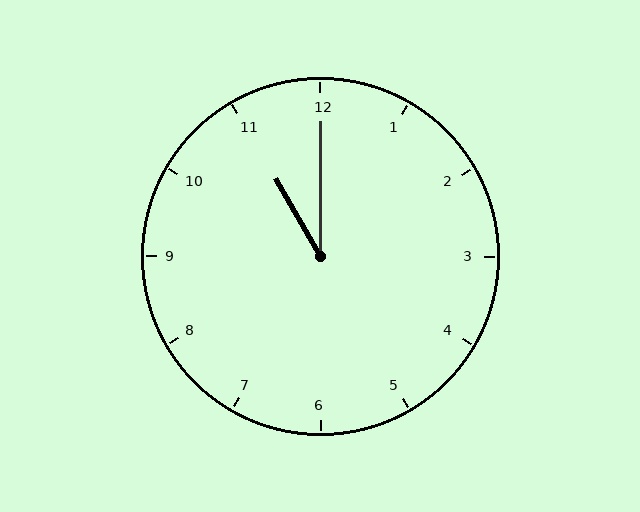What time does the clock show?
11:00.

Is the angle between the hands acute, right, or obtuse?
It is acute.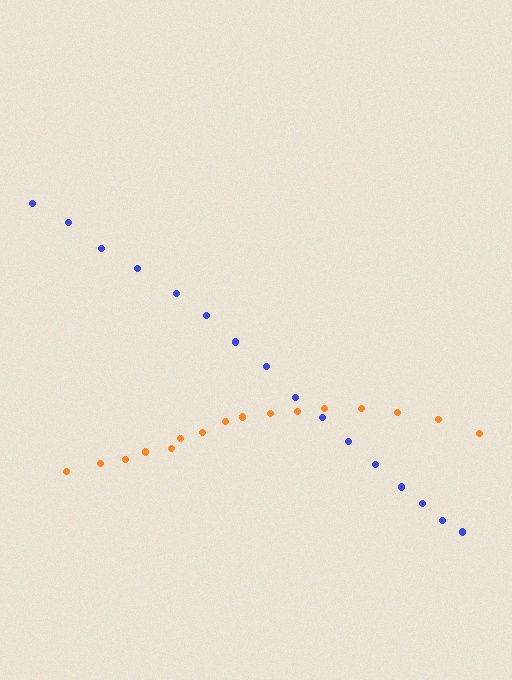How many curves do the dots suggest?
There are 2 distinct paths.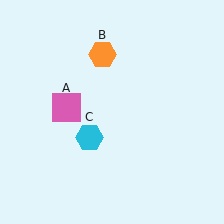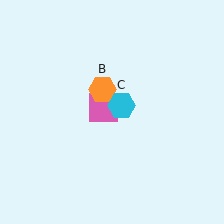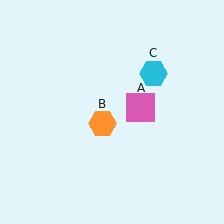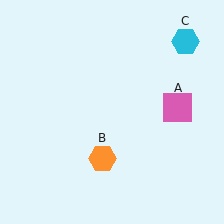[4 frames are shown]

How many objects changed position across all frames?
3 objects changed position: pink square (object A), orange hexagon (object B), cyan hexagon (object C).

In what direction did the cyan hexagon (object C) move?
The cyan hexagon (object C) moved up and to the right.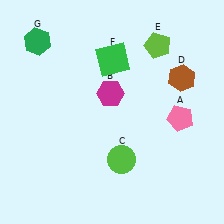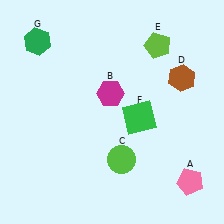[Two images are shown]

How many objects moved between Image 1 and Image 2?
2 objects moved between the two images.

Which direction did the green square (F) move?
The green square (F) moved down.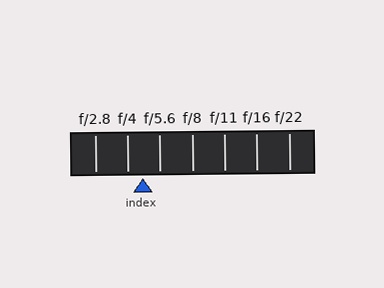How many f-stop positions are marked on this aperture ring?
There are 7 f-stop positions marked.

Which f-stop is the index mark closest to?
The index mark is closest to f/4.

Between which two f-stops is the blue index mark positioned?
The index mark is between f/4 and f/5.6.